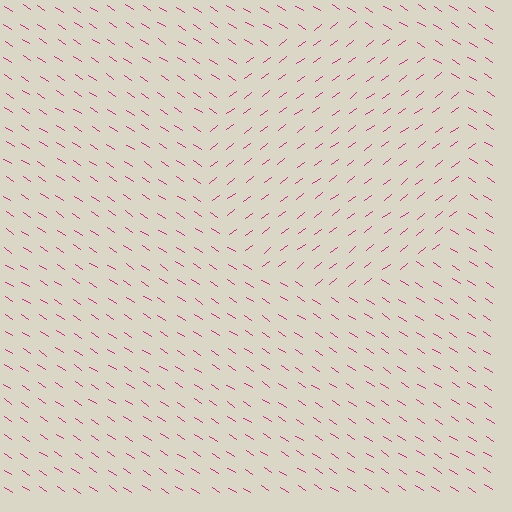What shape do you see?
I see a circle.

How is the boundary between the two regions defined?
The boundary is defined purely by a change in line orientation (approximately 71 degrees difference). All lines are the same color and thickness.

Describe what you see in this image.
The image is filled with small magenta line segments. A circle region in the image has lines oriented differently from the surrounding lines, creating a visible texture boundary.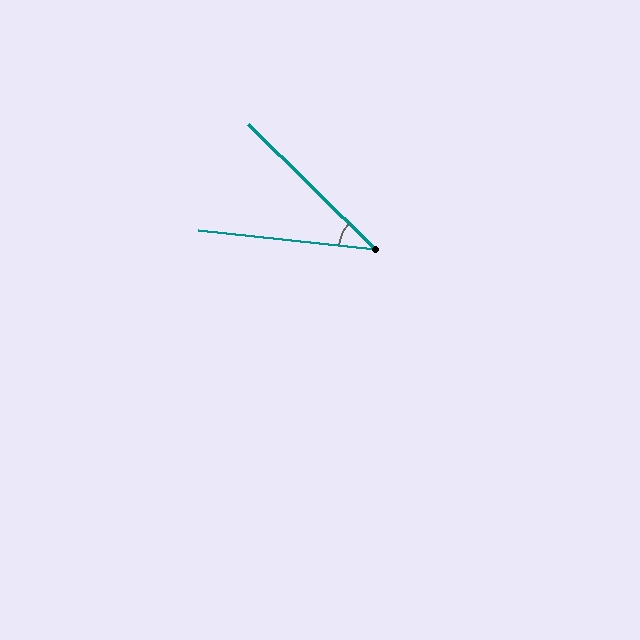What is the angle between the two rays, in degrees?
Approximately 39 degrees.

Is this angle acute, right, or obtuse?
It is acute.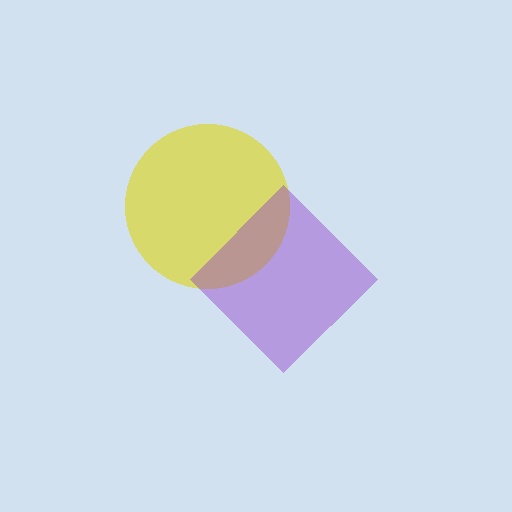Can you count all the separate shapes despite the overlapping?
Yes, there are 2 separate shapes.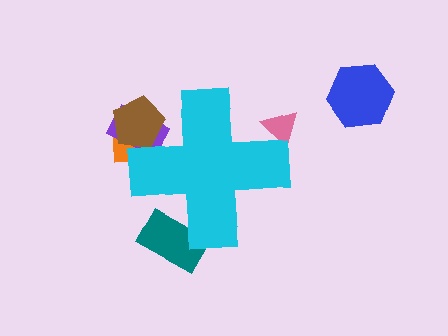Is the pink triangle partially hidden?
Yes, the pink triangle is partially hidden behind the cyan cross.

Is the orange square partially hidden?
Yes, the orange square is partially hidden behind the cyan cross.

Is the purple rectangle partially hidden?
Yes, the purple rectangle is partially hidden behind the cyan cross.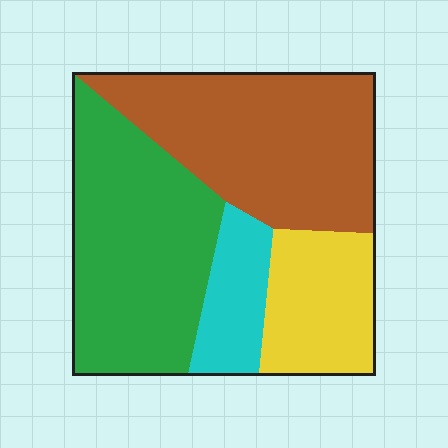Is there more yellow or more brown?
Brown.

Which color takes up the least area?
Cyan, at roughly 10%.